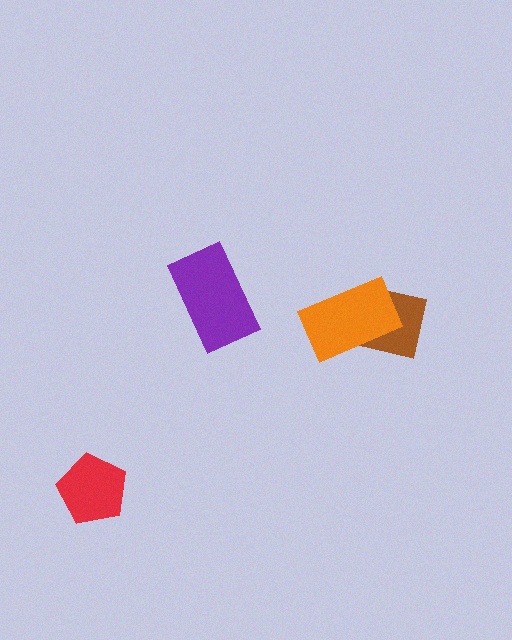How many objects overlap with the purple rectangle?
0 objects overlap with the purple rectangle.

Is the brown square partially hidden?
Yes, it is partially covered by another shape.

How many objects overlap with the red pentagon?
0 objects overlap with the red pentagon.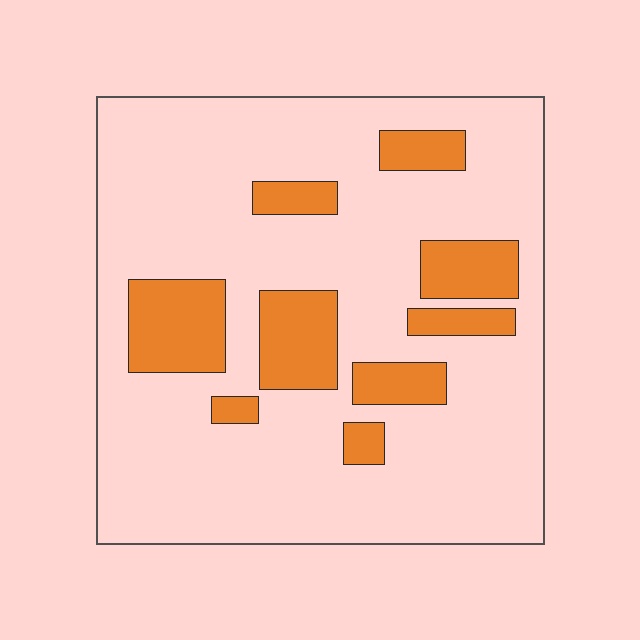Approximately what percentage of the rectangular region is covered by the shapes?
Approximately 20%.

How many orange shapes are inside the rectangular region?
9.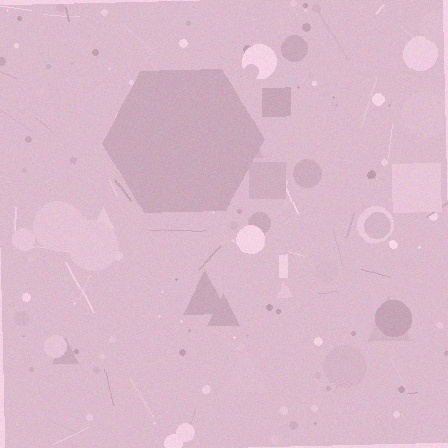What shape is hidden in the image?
A hexagon is hidden in the image.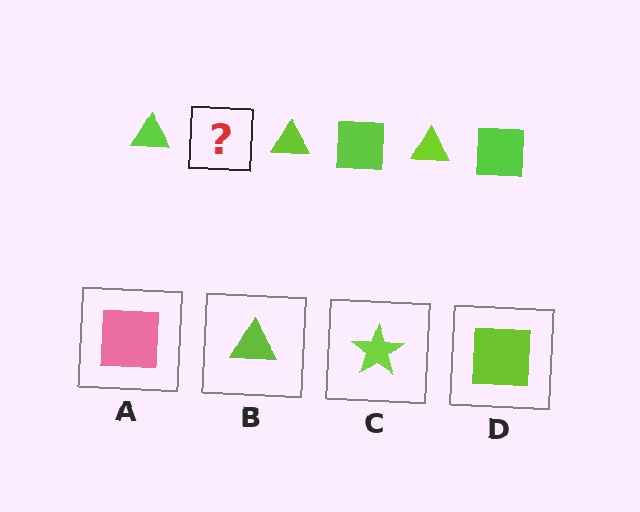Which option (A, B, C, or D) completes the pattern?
D.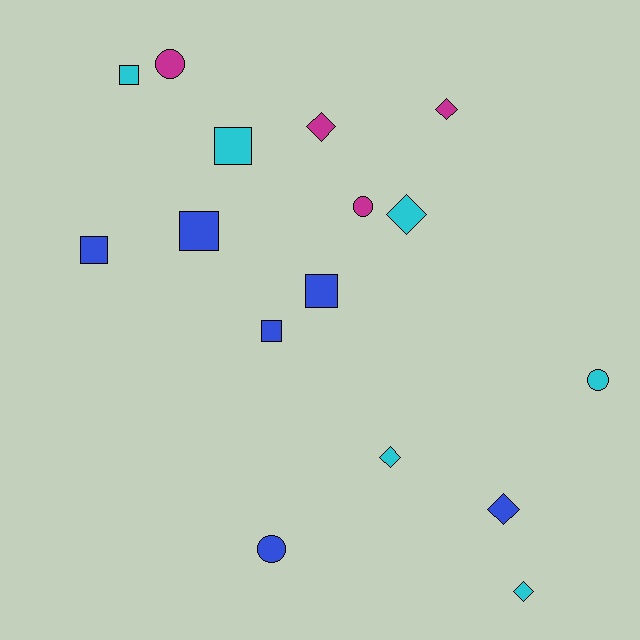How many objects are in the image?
There are 16 objects.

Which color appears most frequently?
Cyan, with 6 objects.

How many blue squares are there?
There are 4 blue squares.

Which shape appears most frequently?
Square, with 6 objects.